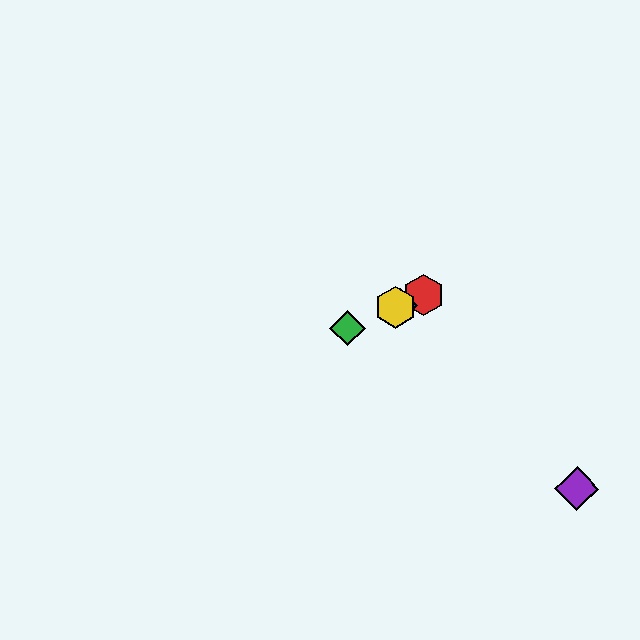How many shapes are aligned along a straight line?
4 shapes (the red hexagon, the blue diamond, the green diamond, the yellow hexagon) are aligned along a straight line.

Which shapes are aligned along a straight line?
The red hexagon, the blue diamond, the green diamond, the yellow hexagon are aligned along a straight line.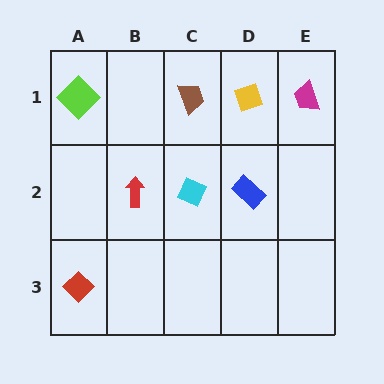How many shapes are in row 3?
1 shape.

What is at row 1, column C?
A brown trapezoid.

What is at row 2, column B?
A red arrow.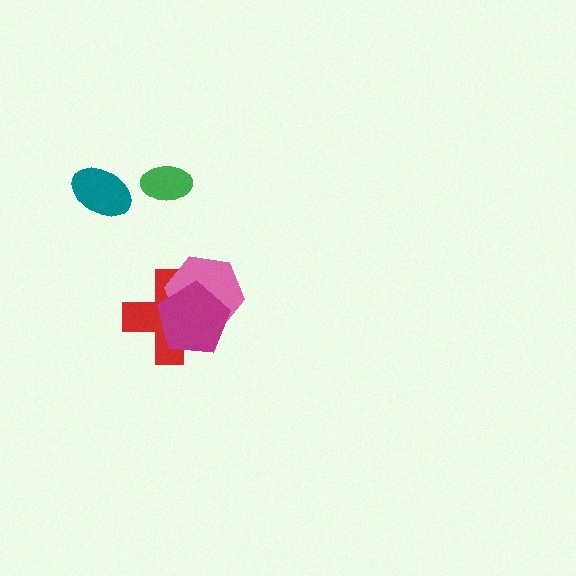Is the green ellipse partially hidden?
No, no other shape covers it.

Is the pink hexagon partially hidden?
Yes, it is partially covered by another shape.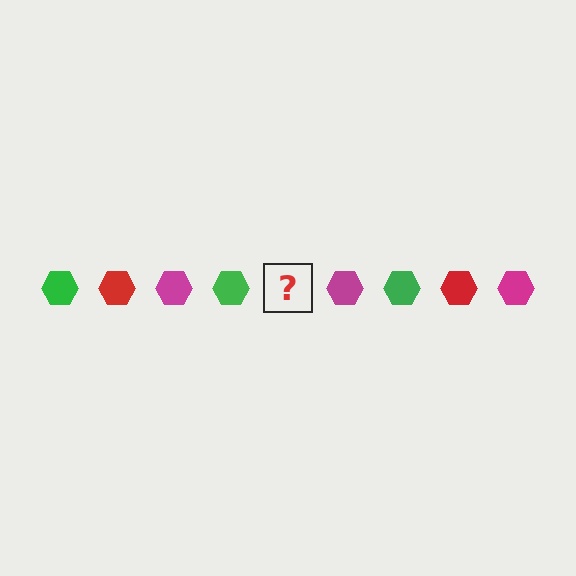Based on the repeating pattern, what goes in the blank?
The blank should be a red hexagon.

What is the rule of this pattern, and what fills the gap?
The rule is that the pattern cycles through green, red, magenta hexagons. The gap should be filled with a red hexagon.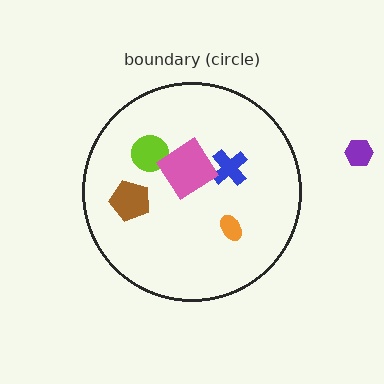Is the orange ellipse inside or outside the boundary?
Inside.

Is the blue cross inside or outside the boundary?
Inside.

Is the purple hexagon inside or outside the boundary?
Outside.